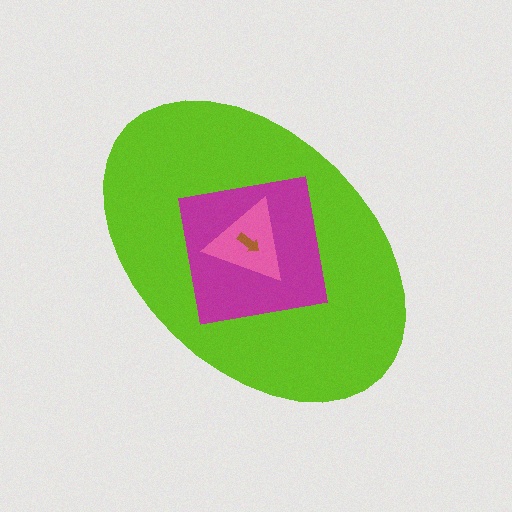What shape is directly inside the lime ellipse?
The magenta square.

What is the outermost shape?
The lime ellipse.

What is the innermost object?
The brown arrow.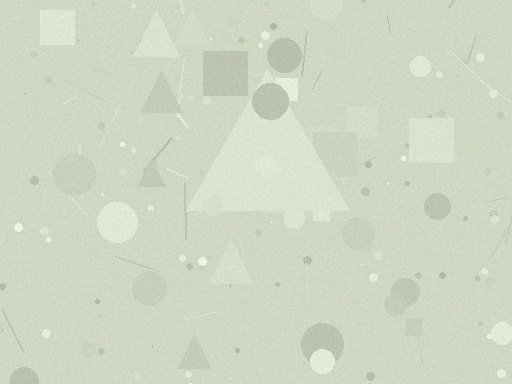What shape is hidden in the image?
A triangle is hidden in the image.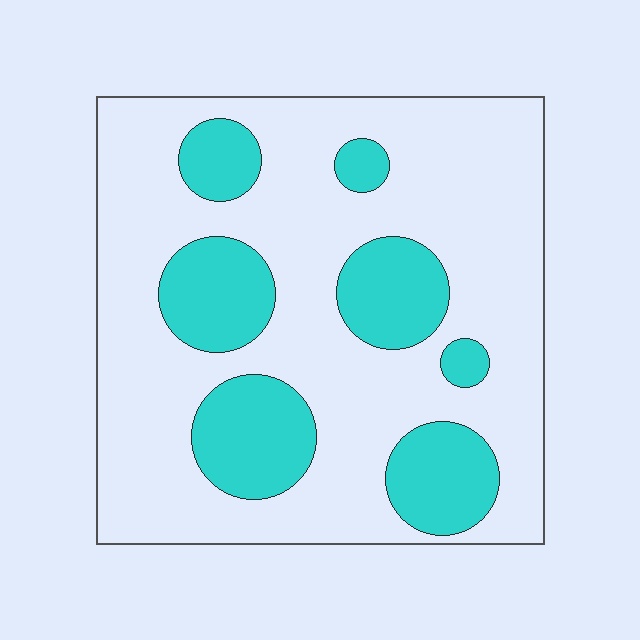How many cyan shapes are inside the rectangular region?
7.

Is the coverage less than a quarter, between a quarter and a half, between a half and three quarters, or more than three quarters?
Between a quarter and a half.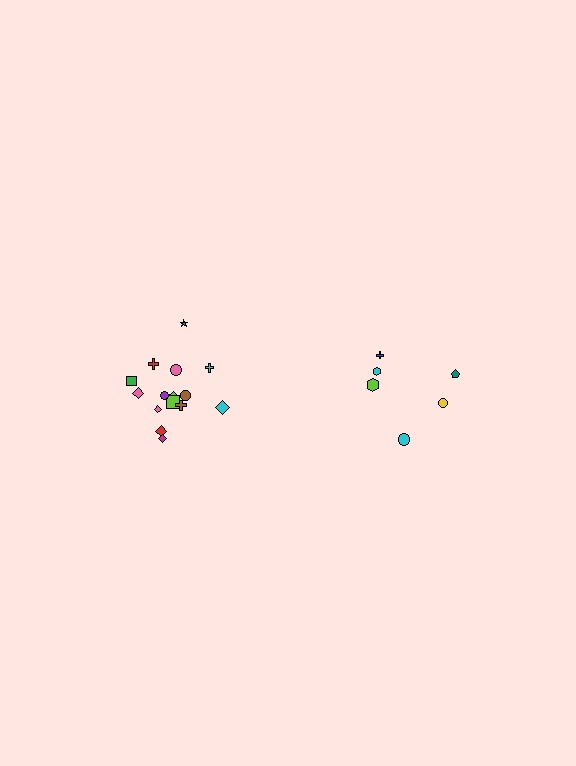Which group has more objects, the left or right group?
The left group.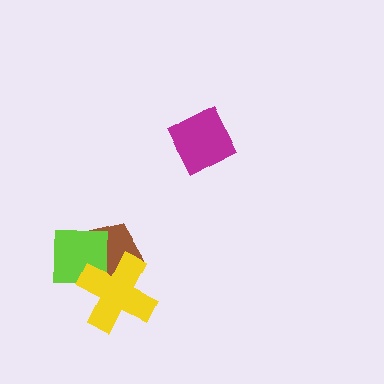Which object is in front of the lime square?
The yellow cross is in front of the lime square.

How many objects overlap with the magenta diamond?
0 objects overlap with the magenta diamond.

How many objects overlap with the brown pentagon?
2 objects overlap with the brown pentagon.